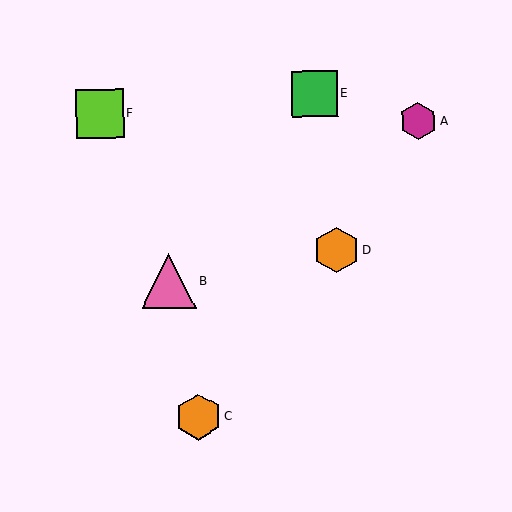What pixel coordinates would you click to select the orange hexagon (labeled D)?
Click at (336, 250) to select the orange hexagon D.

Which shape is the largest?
The pink triangle (labeled B) is the largest.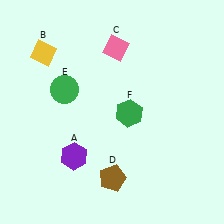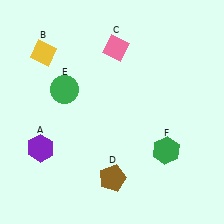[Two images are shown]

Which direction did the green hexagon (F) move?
The green hexagon (F) moved down.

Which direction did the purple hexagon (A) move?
The purple hexagon (A) moved left.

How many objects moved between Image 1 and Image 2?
2 objects moved between the two images.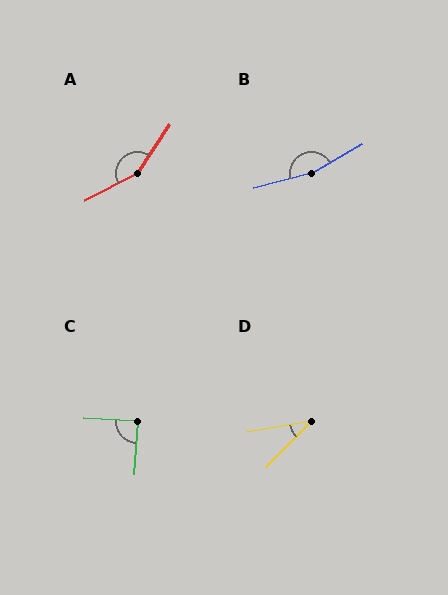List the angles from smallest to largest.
D (36°), C (89°), A (150°), B (164°).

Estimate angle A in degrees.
Approximately 150 degrees.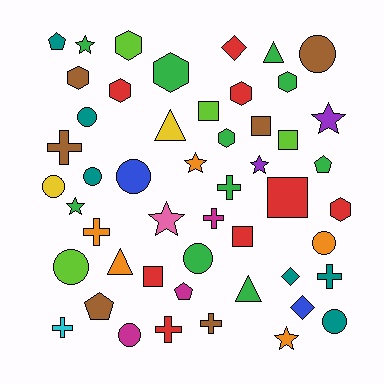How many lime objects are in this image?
There are 4 lime objects.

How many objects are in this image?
There are 50 objects.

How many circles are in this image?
There are 10 circles.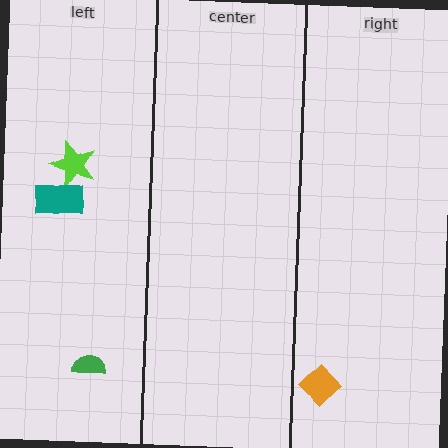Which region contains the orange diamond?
The right region.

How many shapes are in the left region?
3.